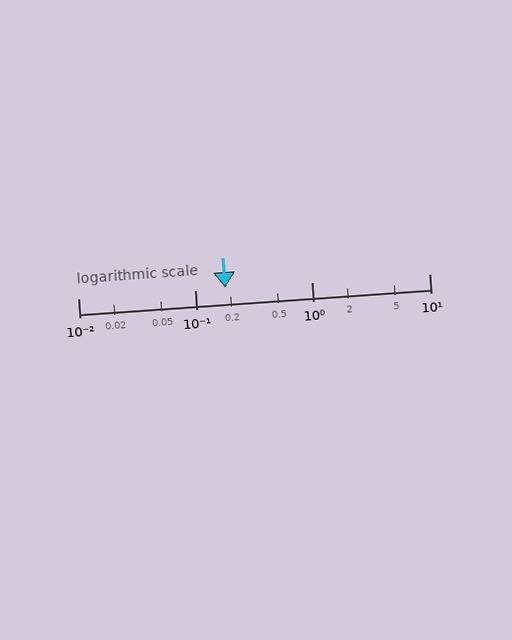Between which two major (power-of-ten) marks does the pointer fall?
The pointer is between 0.1 and 1.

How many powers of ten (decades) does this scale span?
The scale spans 3 decades, from 0.01 to 10.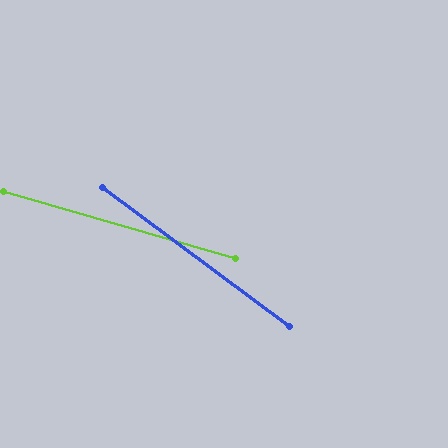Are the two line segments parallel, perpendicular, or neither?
Neither parallel nor perpendicular — they differ by about 21°.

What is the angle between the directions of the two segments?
Approximately 21 degrees.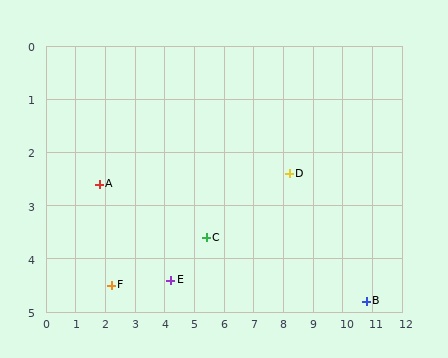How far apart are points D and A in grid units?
Points D and A are about 6.4 grid units apart.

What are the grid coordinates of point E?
Point E is at approximately (4.2, 4.4).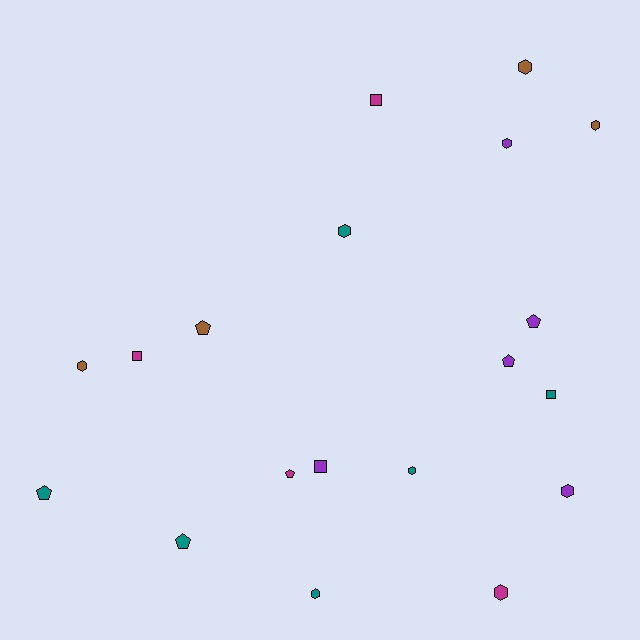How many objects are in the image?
There are 19 objects.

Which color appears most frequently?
Teal, with 6 objects.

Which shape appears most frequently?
Hexagon, with 9 objects.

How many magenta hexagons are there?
There is 1 magenta hexagon.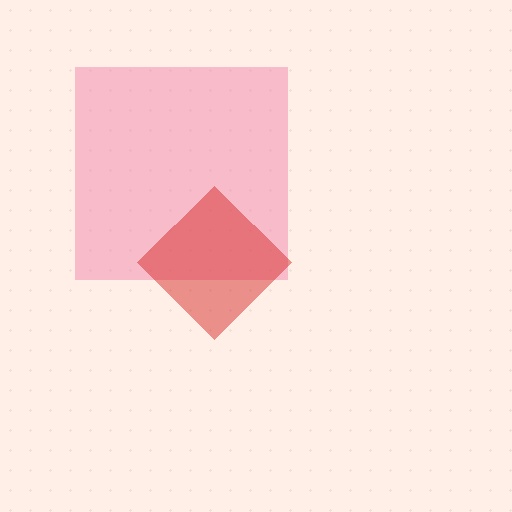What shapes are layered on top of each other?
The layered shapes are: a pink square, a red diamond.